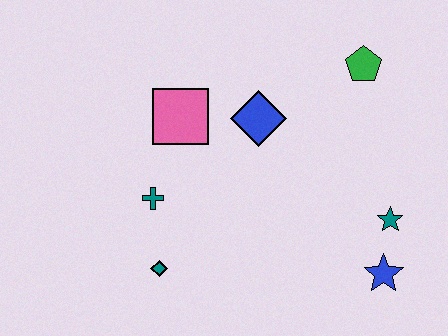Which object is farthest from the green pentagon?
The teal diamond is farthest from the green pentagon.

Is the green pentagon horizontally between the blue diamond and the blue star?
Yes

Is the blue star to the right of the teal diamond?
Yes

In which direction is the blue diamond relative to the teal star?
The blue diamond is to the left of the teal star.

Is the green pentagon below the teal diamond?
No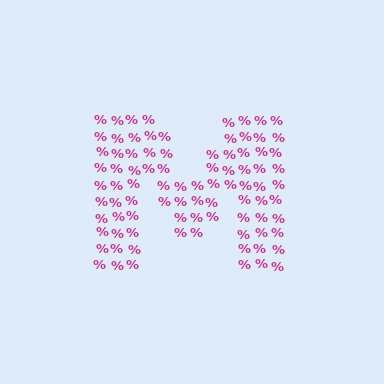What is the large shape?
The large shape is the letter M.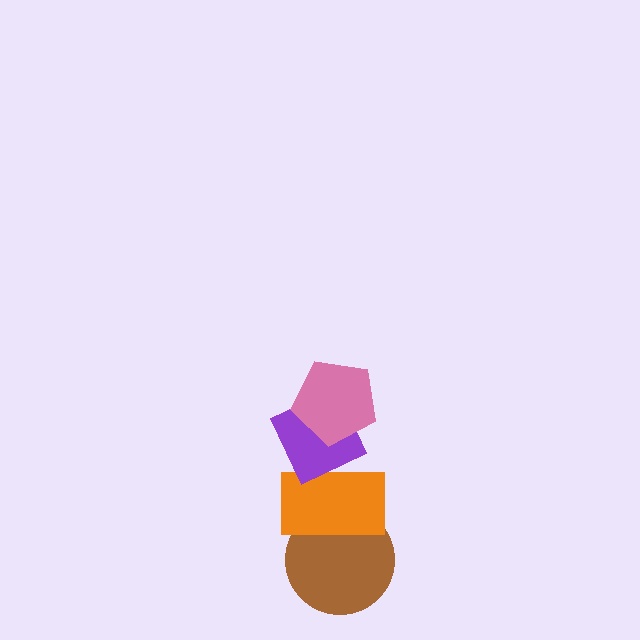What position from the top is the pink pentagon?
The pink pentagon is 1st from the top.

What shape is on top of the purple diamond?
The pink pentagon is on top of the purple diamond.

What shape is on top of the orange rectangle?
The purple diamond is on top of the orange rectangle.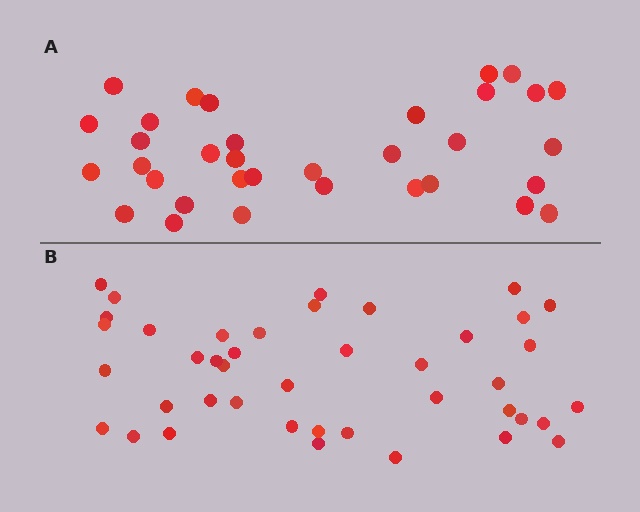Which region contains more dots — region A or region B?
Region B (the bottom region) has more dots.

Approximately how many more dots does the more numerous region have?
Region B has roughly 8 or so more dots than region A.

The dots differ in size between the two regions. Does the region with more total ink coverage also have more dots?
No. Region A has more total ink coverage because its dots are larger, but region B actually contains more individual dots. Total area can be misleading — the number of items is what matters here.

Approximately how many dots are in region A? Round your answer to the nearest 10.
About 30 dots. (The exact count is 34, which rounds to 30.)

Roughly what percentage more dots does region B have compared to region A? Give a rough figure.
About 25% more.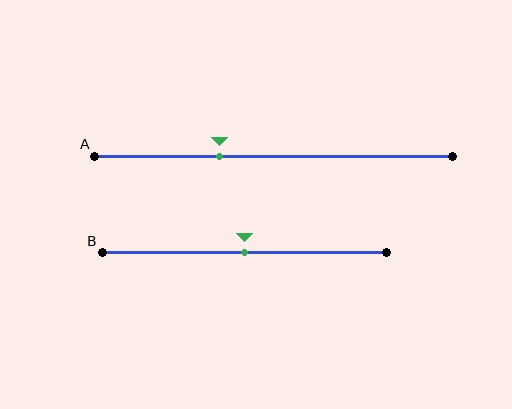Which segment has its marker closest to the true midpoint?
Segment B has its marker closest to the true midpoint.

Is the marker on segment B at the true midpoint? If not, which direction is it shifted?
Yes, the marker on segment B is at the true midpoint.